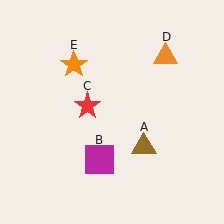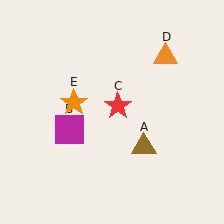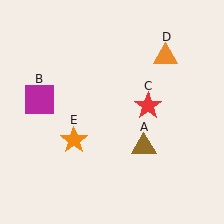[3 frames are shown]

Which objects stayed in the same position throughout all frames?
Brown triangle (object A) and orange triangle (object D) remained stationary.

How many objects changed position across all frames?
3 objects changed position: magenta square (object B), red star (object C), orange star (object E).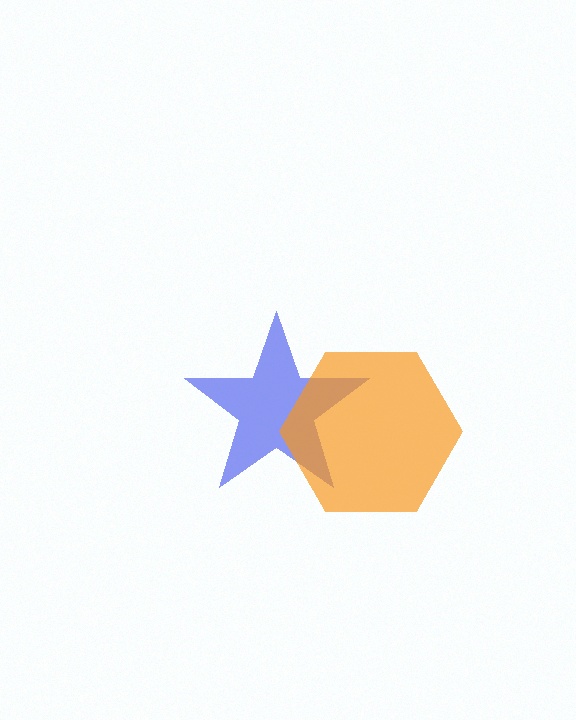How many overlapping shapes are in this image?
There are 2 overlapping shapes in the image.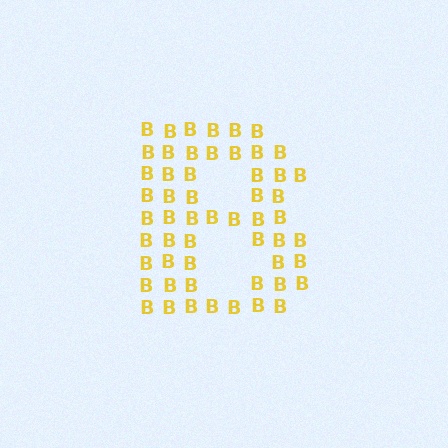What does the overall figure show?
The overall figure shows the letter B.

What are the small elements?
The small elements are letter B's.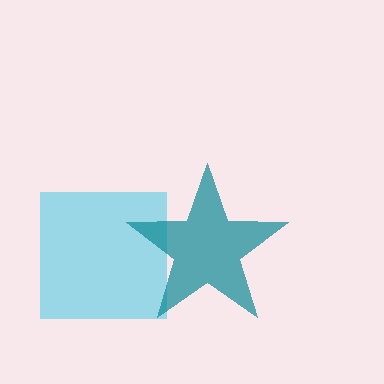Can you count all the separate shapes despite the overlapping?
Yes, there are 2 separate shapes.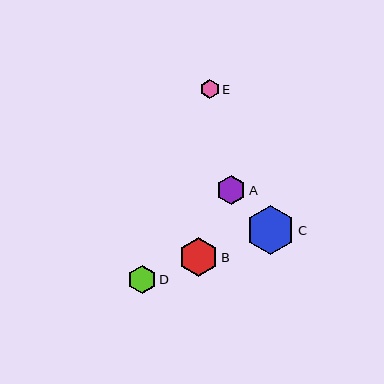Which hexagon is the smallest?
Hexagon E is the smallest with a size of approximately 19 pixels.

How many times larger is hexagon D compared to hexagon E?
Hexagon D is approximately 1.5 times the size of hexagon E.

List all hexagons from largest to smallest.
From largest to smallest: C, B, A, D, E.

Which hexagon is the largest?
Hexagon C is the largest with a size of approximately 49 pixels.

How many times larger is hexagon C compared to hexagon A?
Hexagon C is approximately 1.7 times the size of hexagon A.